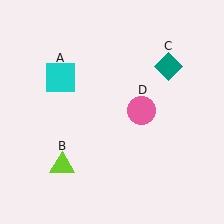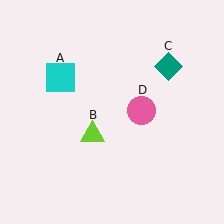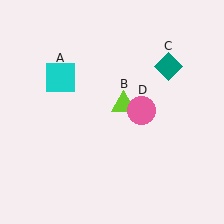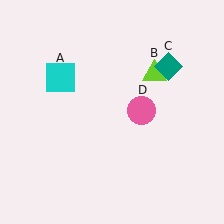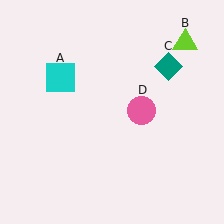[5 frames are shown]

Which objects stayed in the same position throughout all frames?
Cyan square (object A) and teal diamond (object C) and pink circle (object D) remained stationary.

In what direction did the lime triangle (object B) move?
The lime triangle (object B) moved up and to the right.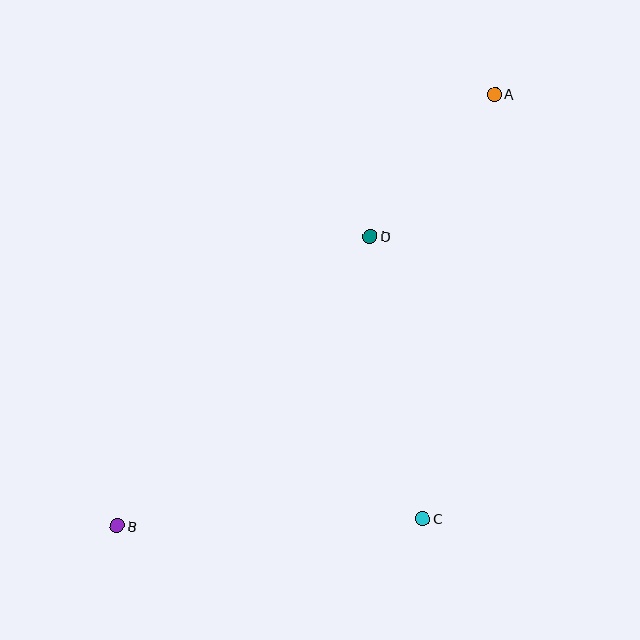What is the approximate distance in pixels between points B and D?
The distance between B and D is approximately 384 pixels.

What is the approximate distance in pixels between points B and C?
The distance between B and C is approximately 306 pixels.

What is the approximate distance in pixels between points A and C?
The distance between A and C is approximately 430 pixels.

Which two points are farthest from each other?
Points A and B are farthest from each other.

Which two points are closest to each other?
Points A and D are closest to each other.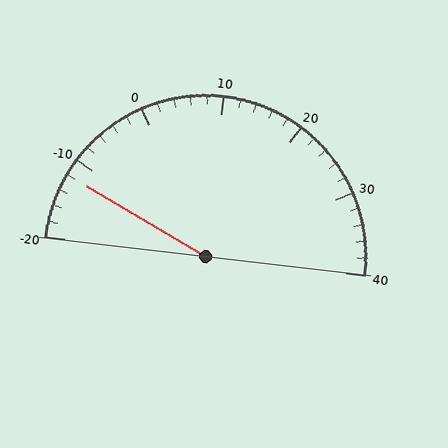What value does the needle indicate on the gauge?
The needle indicates approximately -12.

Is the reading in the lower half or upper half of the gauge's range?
The reading is in the lower half of the range (-20 to 40).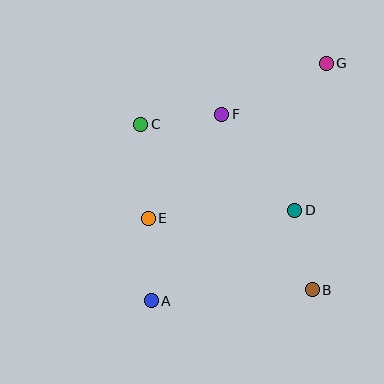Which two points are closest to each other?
Points B and D are closest to each other.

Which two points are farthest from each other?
Points A and G are farthest from each other.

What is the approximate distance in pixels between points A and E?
The distance between A and E is approximately 82 pixels.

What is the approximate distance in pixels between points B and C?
The distance between B and C is approximately 238 pixels.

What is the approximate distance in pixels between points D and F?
The distance between D and F is approximately 120 pixels.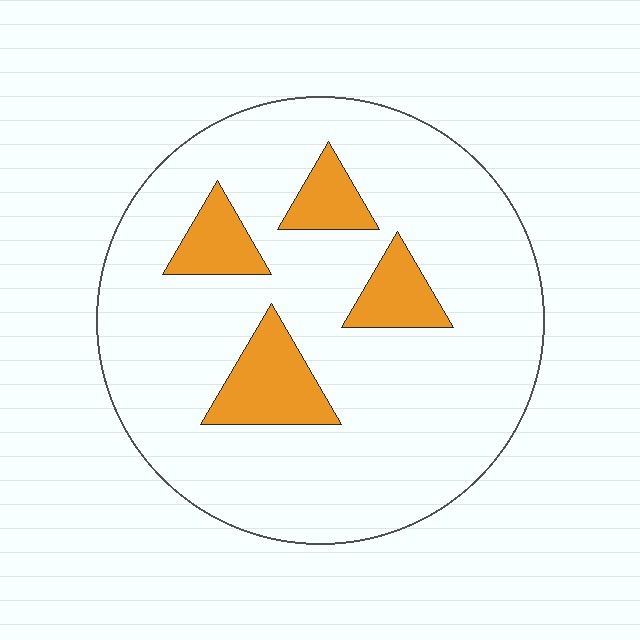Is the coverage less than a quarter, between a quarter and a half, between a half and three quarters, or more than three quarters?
Less than a quarter.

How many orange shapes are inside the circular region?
4.